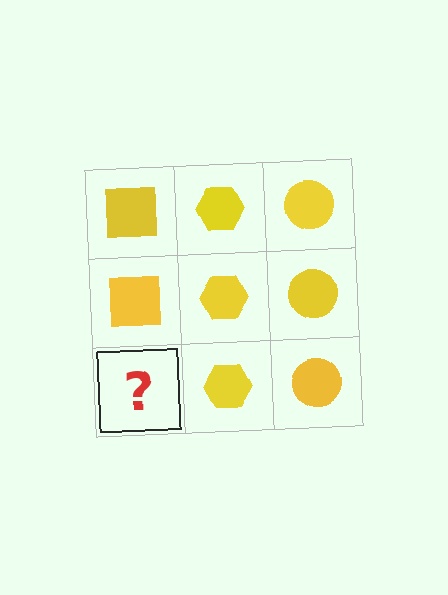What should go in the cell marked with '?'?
The missing cell should contain a yellow square.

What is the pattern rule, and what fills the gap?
The rule is that each column has a consistent shape. The gap should be filled with a yellow square.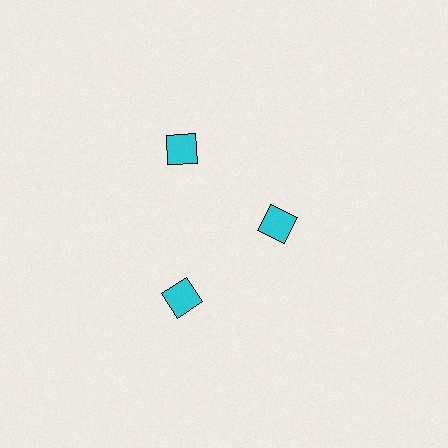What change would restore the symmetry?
The symmetry would be restored by moving it outward, back onto the ring so that all 3 diamonds sit at equal angles and equal distance from the center.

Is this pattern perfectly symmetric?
No. The 3 cyan diamonds are arranged in a ring, but one element near the 3 o'clock position is pulled inward toward the center, breaking the 3-fold rotational symmetry.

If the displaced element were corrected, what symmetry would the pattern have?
It would have 3-fold rotational symmetry — the pattern would map onto itself every 120 degrees.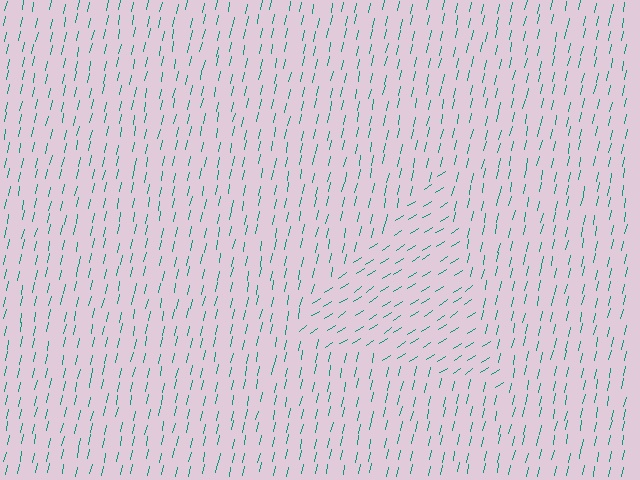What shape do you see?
I see a triangle.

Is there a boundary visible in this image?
Yes, there is a texture boundary formed by a change in line orientation.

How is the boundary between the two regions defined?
The boundary is defined purely by a change in line orientation (approximately 45 degrees difference). All lines are the same color and thickness.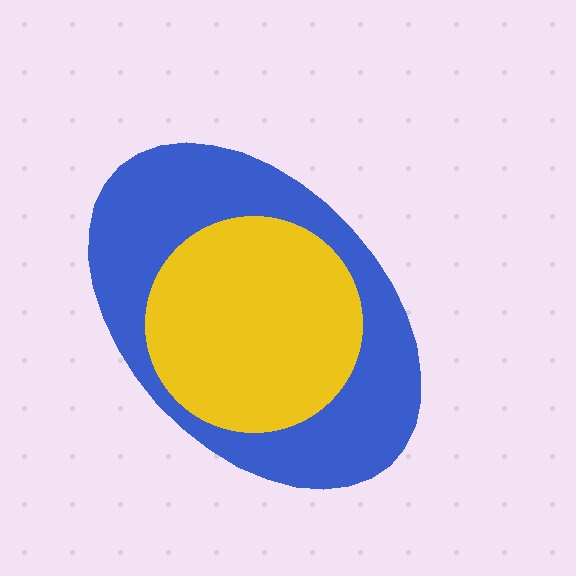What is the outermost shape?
The blue ellipse.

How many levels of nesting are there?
2.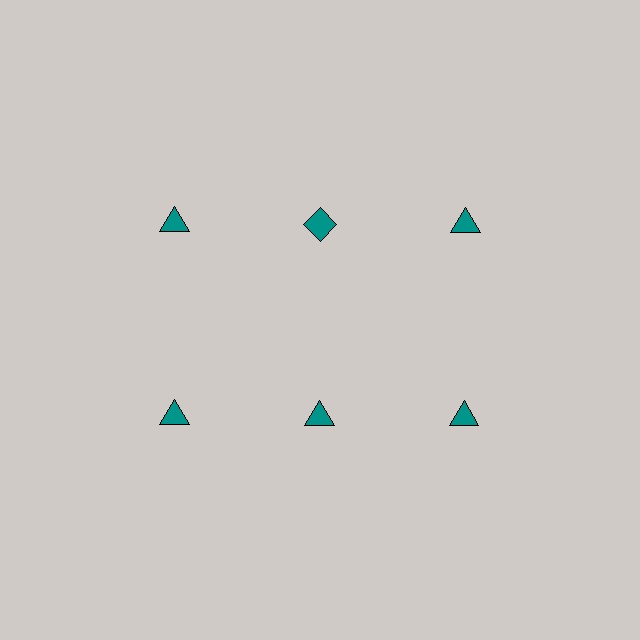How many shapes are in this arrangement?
There are 6 shapes arranged in a grid pattern.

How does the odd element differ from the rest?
It has a different shape: diamond instead of triangle.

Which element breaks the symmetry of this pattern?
The teal diamond in the top row, second from left column breaks the symmetry. All other shapes are teal triangles.